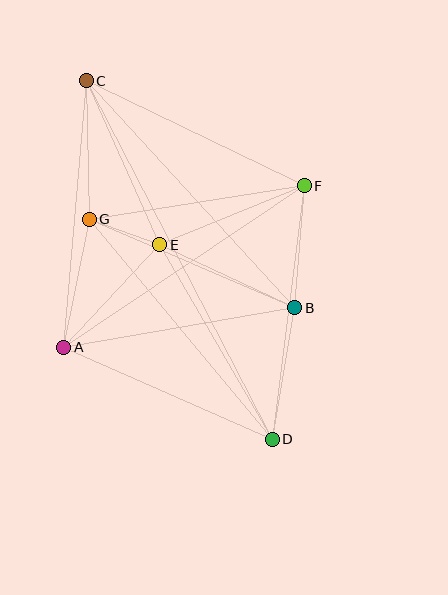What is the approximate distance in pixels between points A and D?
The distance between A and D is approximately 228 pixels.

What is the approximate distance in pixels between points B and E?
The distance between B and E is approximately 149 pixels.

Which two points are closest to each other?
Points E and G are closest to each other.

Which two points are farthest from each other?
Points C and D are farthest from each other.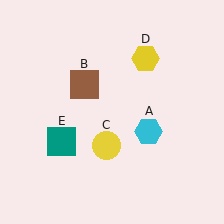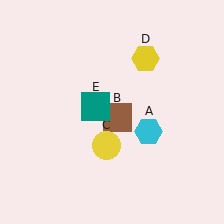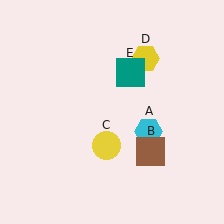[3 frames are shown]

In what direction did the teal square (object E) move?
The teal square (object E) moved up and to the right.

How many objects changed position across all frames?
2 objects changed position: brown square (object B), teal square (object E).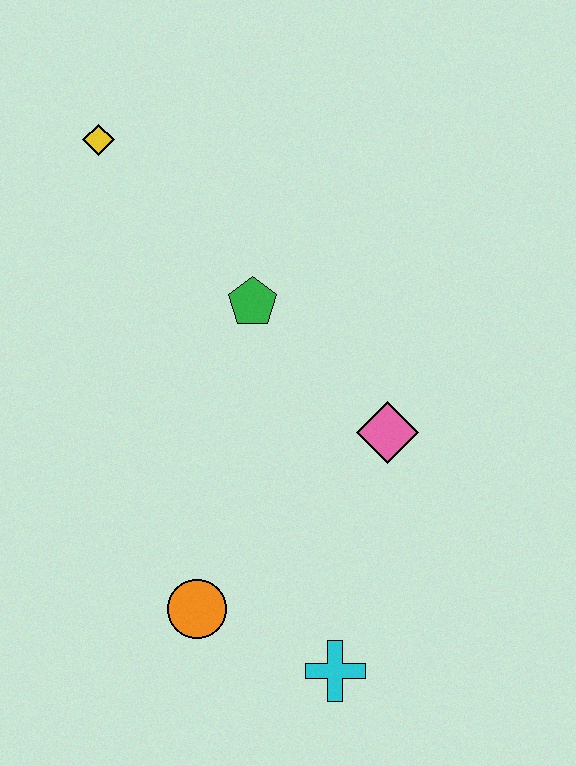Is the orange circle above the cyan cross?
Yes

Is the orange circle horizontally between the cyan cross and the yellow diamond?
Yes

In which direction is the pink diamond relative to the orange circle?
The pink diamond is to the right of the orange circle.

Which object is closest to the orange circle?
The cyan cross is closest to the orange circle.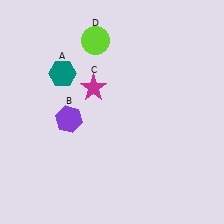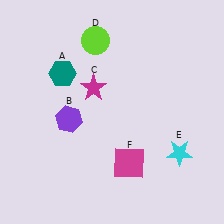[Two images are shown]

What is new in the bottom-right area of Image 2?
A cyan star (E) was added in the bottom-right area of Image 2.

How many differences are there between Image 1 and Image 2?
There are 2 differences between the two images.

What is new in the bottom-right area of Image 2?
A magenta square (F) was added in the bottom-right area of Image 2.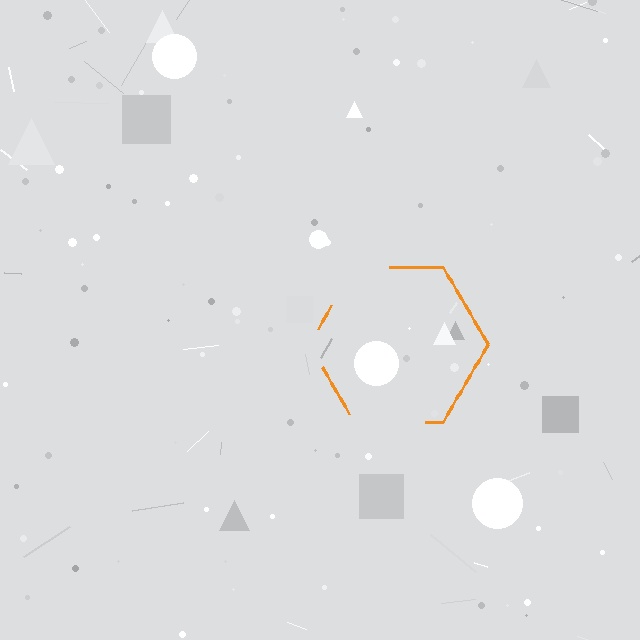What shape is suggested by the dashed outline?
The dashed outline suggests a hexagon.